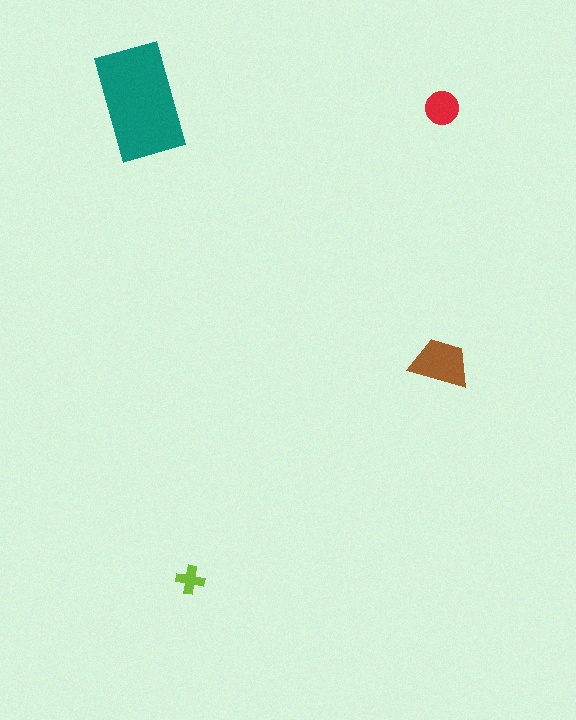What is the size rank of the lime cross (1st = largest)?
4th.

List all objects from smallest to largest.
The lime cross, the red circle, the brown trapezoid, the teal rectangle.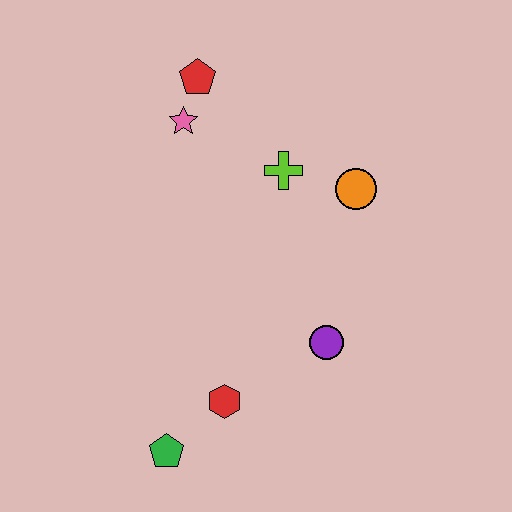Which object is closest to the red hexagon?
The green pentagon is closest to the red hexagon.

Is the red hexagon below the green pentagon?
No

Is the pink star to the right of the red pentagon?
No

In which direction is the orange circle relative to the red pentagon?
The orange circle is to the right of the red pentagon.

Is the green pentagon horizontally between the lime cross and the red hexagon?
No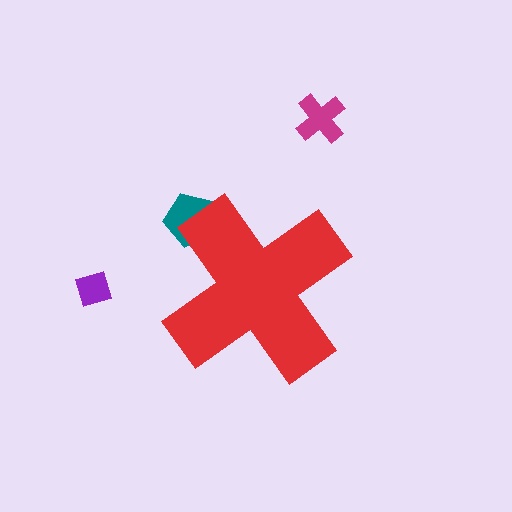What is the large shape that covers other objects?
A red cross.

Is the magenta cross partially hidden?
No, the magenta cross is fully visible.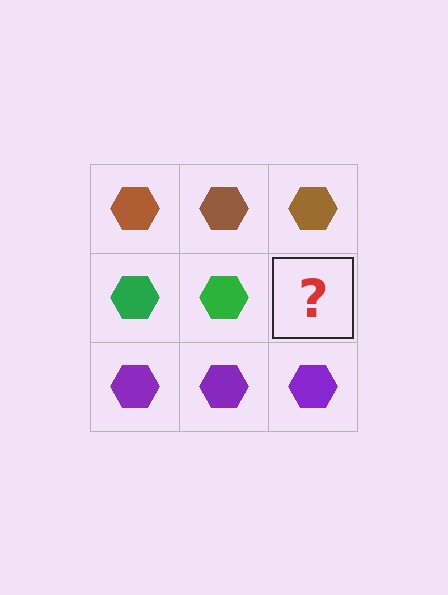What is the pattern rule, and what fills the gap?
The rule is that each row has a consistent color. The gap should be filled with a green hexagon.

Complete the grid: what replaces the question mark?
The question mark should be replaced with a green hexagon.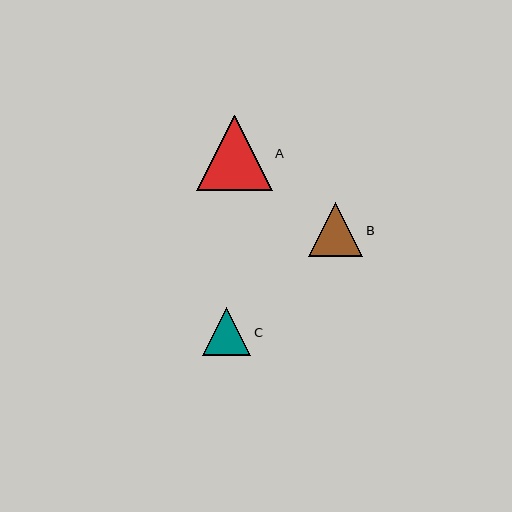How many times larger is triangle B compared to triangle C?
Triangle B is approximately 1.1 times the size of triangle C.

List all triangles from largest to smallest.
From largest to smallest: A, B, C.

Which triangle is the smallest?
Triangle C is the smallest with a size of approximately 48 pixels.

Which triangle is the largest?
Triangle A is the largest with a size of approximately 75 pixels.